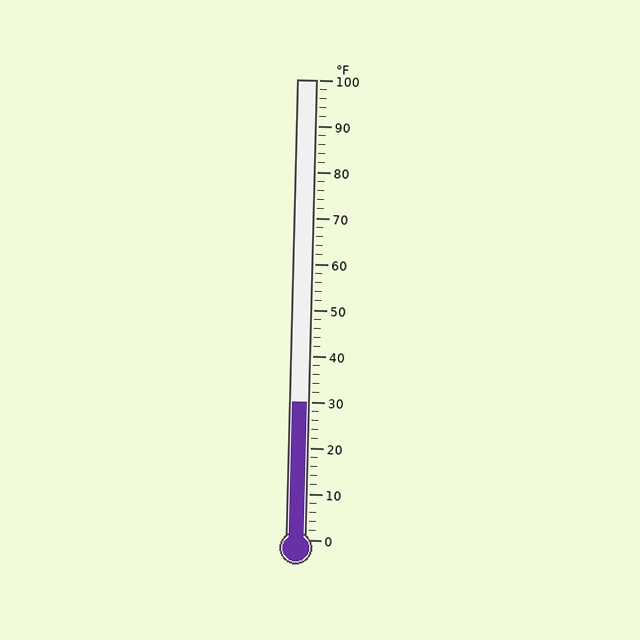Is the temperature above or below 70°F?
The temperature is below 70°F.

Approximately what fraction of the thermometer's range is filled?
The thermometer is filled to approximately 30% of its range.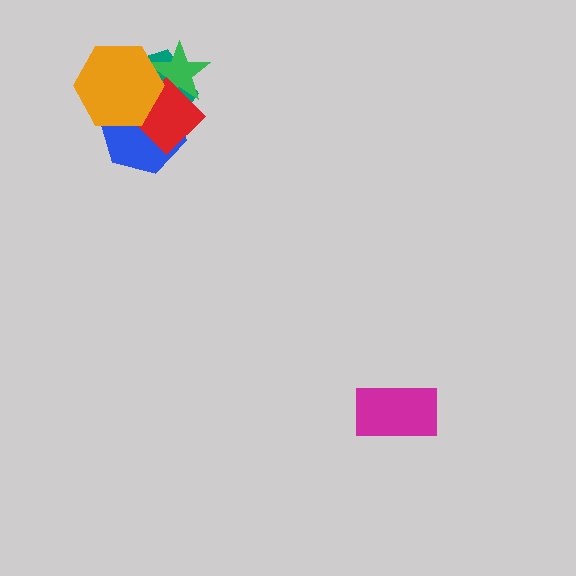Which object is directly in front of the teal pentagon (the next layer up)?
The green star is directly in front of the teal pentagon.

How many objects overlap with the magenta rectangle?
0 objects overlap with the magenta rectangle.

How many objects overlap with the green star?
4 objects overlap with the green star.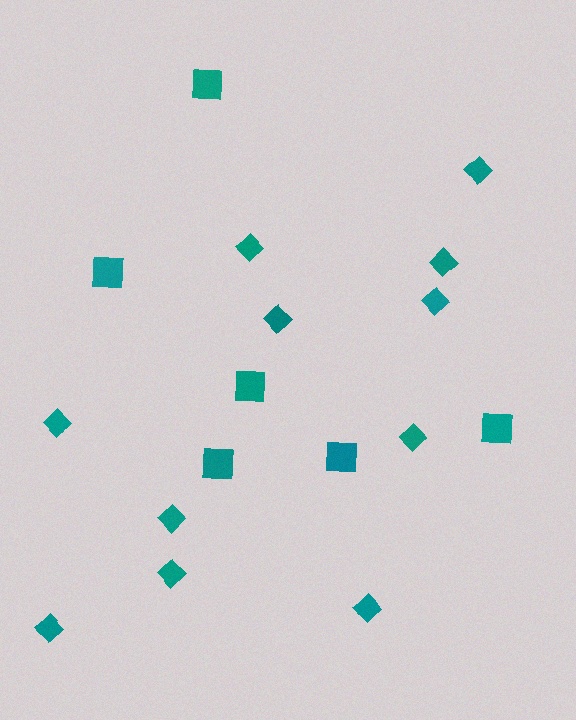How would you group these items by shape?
There are 2 groups: one group of diamonds (11) and one group of squares (6).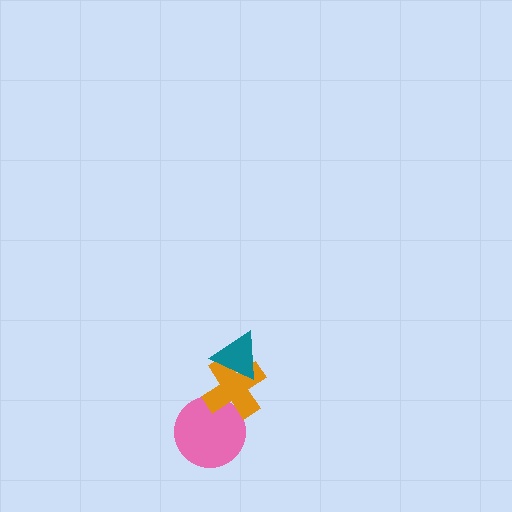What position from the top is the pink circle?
The pink circle is 3rd from the top.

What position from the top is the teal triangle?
The teal triangle is 1st from the top.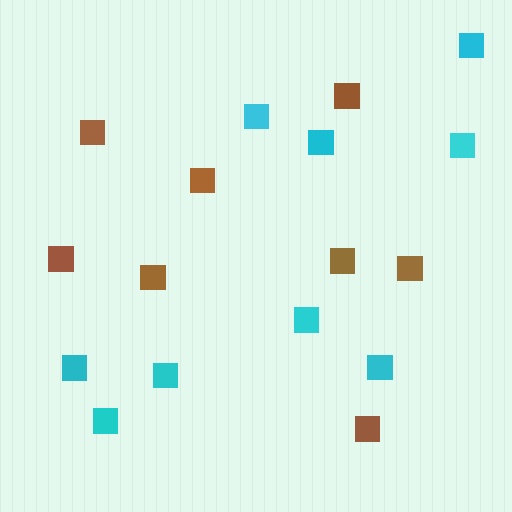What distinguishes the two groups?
There are 2 groups: one group of cyan squares (9) and one group of brown squares (8).